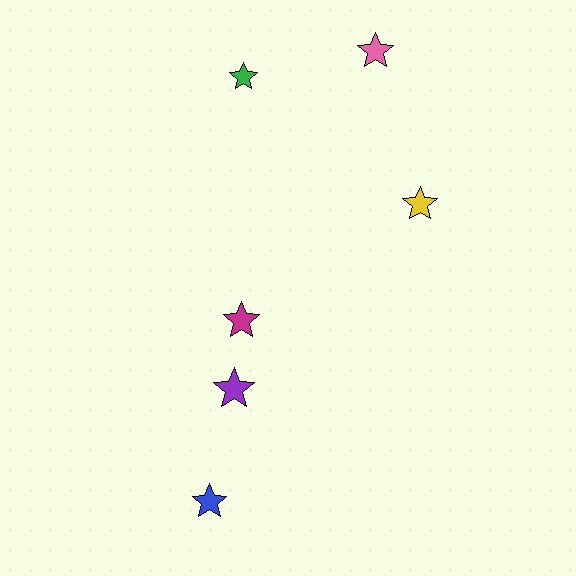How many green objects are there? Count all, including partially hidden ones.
There is 1 green object.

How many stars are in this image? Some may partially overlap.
There are 6 stars.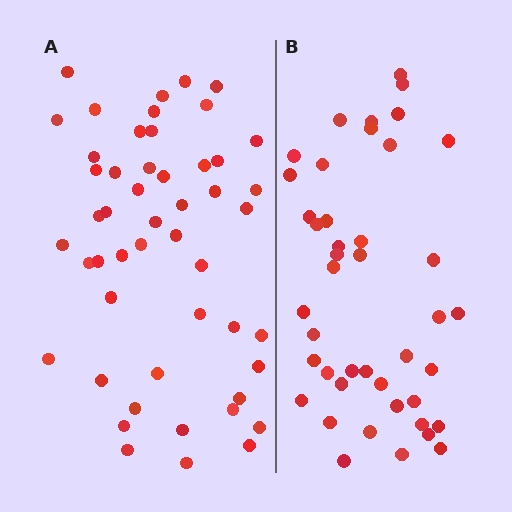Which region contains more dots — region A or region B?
Region A (the left region) has more dots.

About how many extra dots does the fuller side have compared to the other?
Region A has roughly 8 or so more dots than region B.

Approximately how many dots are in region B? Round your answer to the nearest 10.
About 40 dots. (The exact count is 43, which rounds to 40.)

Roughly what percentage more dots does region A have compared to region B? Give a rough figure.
About 15% more.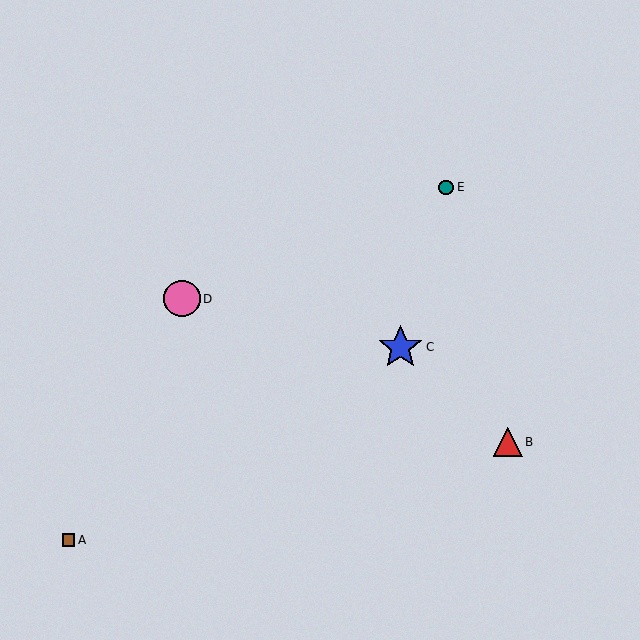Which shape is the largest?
The blue star (labeled C) is the largest.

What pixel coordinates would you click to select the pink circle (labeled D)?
Click at (182, 299) to select the pink circle D.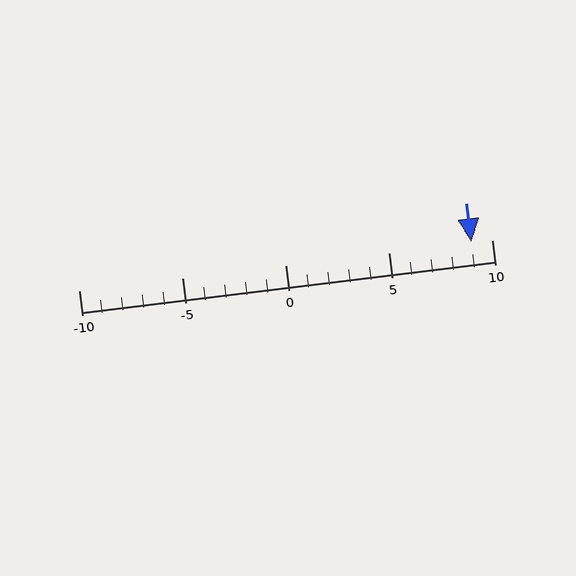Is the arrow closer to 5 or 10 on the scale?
The arrow is closer to 10.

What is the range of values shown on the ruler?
The ruler shows values from -10 to 10.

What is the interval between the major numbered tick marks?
The major tick marks are spaced 5 units apart.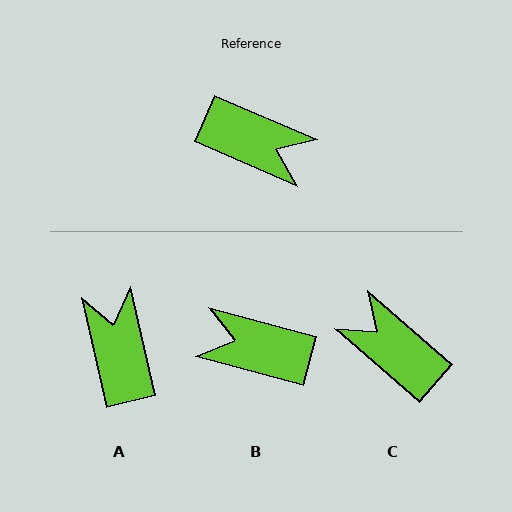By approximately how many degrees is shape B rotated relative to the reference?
Approximately 172 degrees clockwise.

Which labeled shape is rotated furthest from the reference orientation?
B, about 172 degrees away.